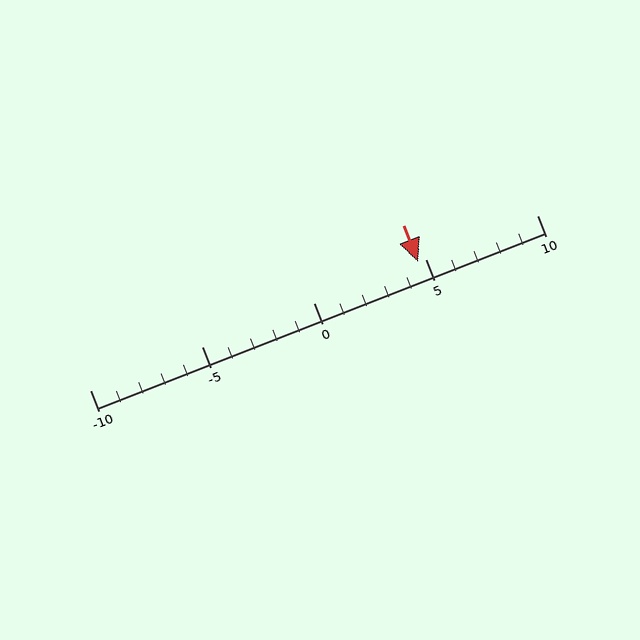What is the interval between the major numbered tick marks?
The major tick marks are spaced 5 units apart.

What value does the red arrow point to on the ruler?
The red arrow points to approximately 5.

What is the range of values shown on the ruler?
The ruler shows values from -10 to 10.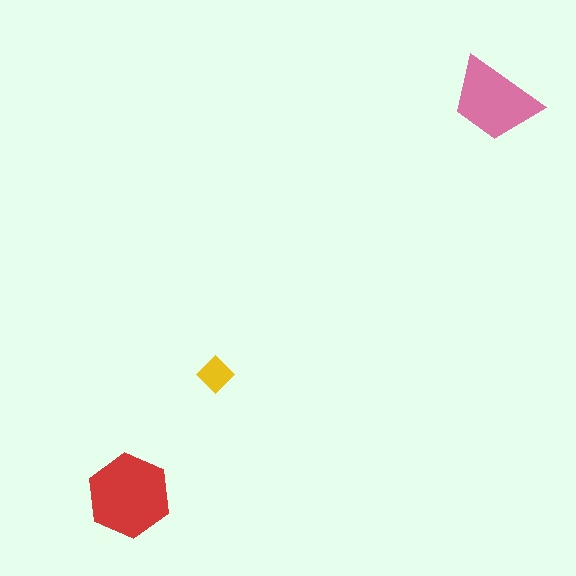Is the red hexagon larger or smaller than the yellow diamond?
Larger.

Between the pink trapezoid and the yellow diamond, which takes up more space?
The pink trapezoid.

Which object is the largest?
The red hexagon.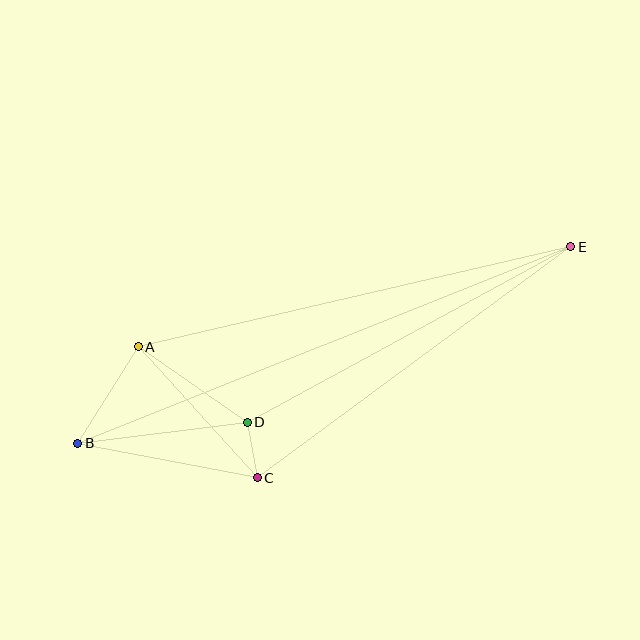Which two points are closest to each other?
Points C and D are closest to each other.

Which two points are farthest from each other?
Points B and E are farthest from each other.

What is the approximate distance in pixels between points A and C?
The distance between A and C is approximately 177 pixels.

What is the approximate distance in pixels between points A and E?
The distance between A and E is approximately 444 pixels.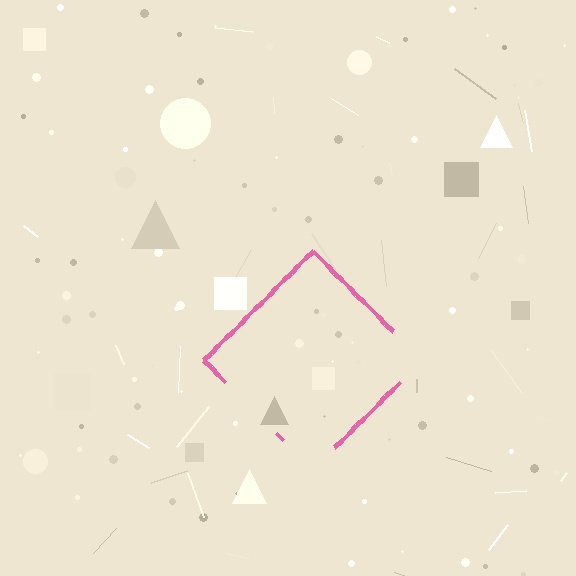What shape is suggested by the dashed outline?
The dashed outline suggests a diamond.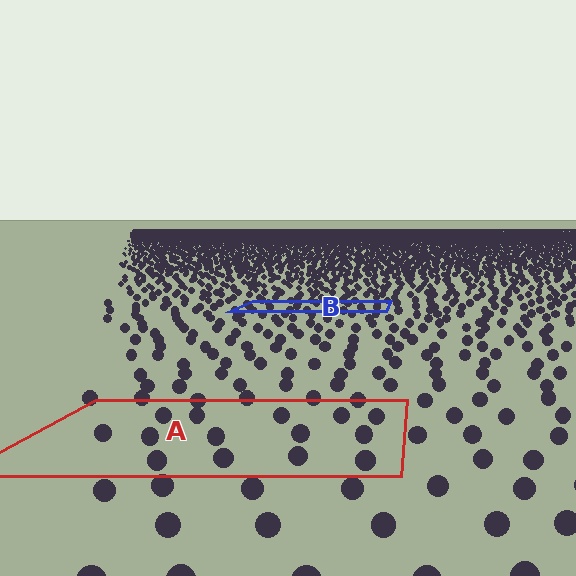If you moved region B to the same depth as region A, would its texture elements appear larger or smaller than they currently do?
They would appear larger. At a closer depth, the same texture elements are projected at a bigger on-screen size.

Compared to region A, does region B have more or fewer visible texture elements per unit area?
Region B has more texture elements per unit area — they are packed more densely because it is farther away.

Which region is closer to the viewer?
Region A is closer. The texture elements there are larger and more spread out.